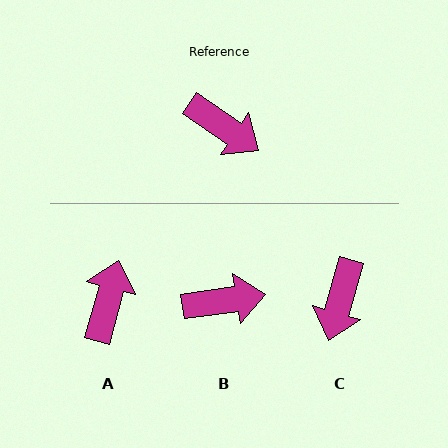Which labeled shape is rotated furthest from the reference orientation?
A, about 109 degrees away.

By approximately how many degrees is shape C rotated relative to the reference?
Approximately 71 degrees clockwise.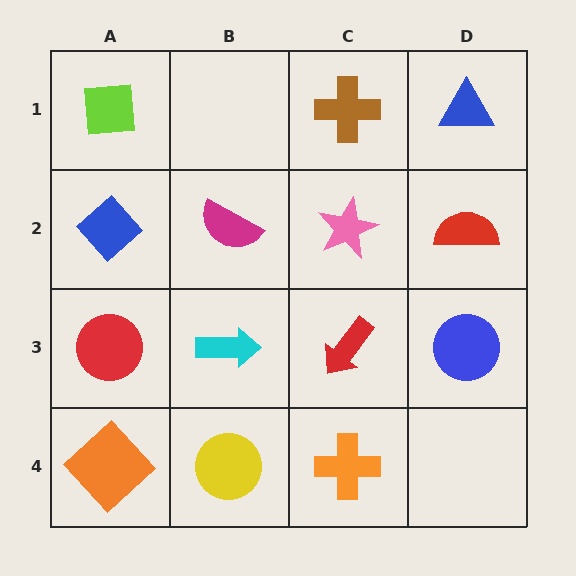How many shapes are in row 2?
4 shapes.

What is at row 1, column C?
A brown cross.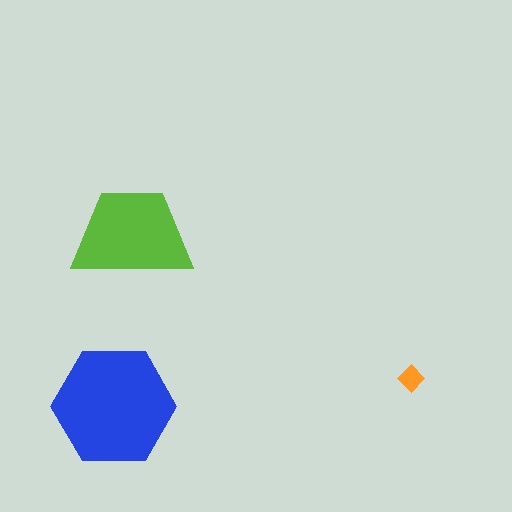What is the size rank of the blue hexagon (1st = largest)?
1st.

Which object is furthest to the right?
The orange diamond is rightmost.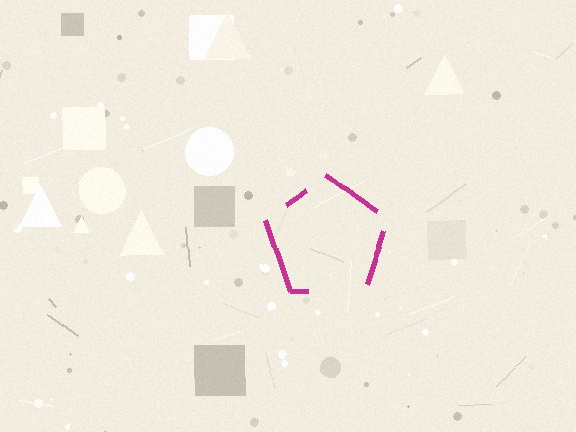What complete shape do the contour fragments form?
The contour fragments form a pentagon.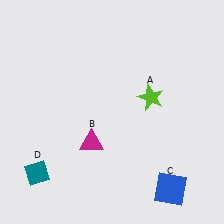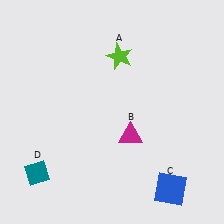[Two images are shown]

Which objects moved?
The objects that moved are: the lime star (A), the magenta triangle (B).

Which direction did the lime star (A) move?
The lime star (A) moved up.